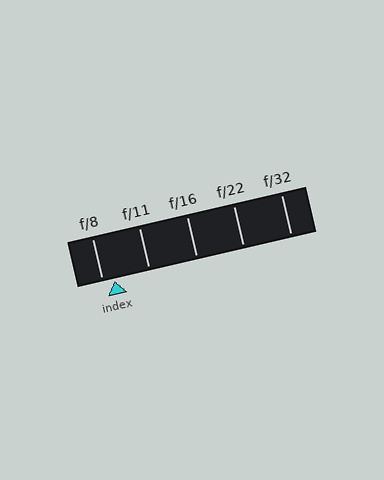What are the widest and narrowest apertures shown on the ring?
The widest aperture shown is f/8 and the narrowest is f/32.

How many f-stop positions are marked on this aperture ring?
There are 5 f-stop positions marked.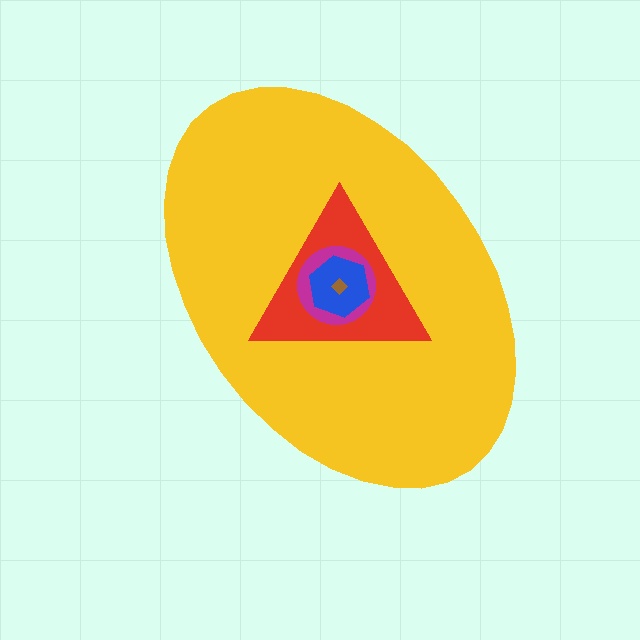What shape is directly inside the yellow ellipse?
The red triangle.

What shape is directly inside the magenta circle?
The blue hexagon.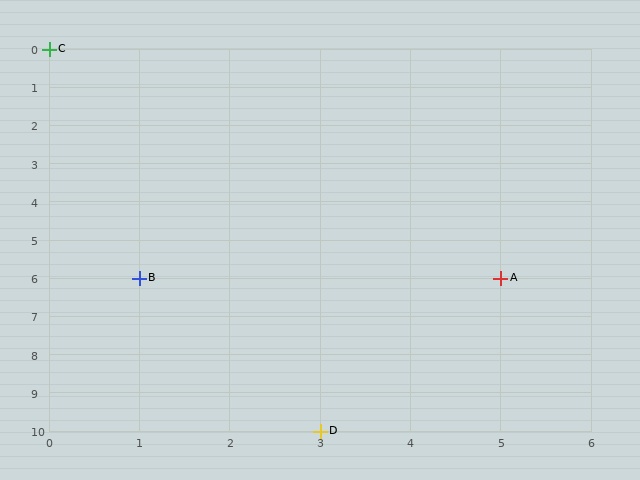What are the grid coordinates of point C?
Point C is at grid coordinates (0, 0).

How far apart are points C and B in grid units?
Points C and B are 1 column and 6 rows apart (about 6.1 grid units diagonally).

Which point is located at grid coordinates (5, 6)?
Point A is at (5, 6).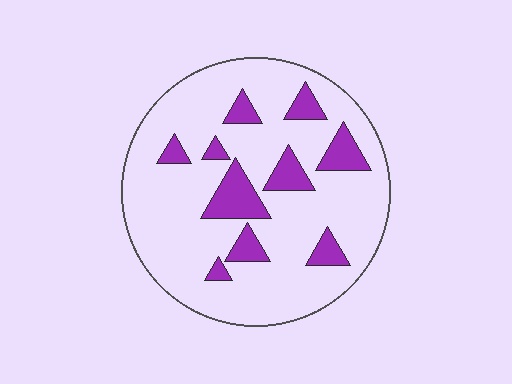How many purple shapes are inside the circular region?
10.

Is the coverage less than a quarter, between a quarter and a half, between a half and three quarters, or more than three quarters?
Less than a quarter.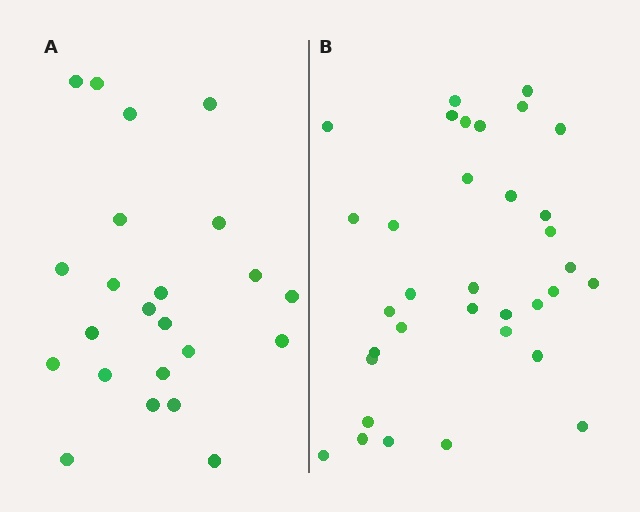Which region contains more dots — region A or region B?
Region B (the right region) has more dots.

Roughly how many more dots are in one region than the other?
Region B has roughly 12 or so more dots than region A.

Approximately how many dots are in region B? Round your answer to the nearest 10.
About 30 dots. (The exact count is 34, which rounds to 30.)